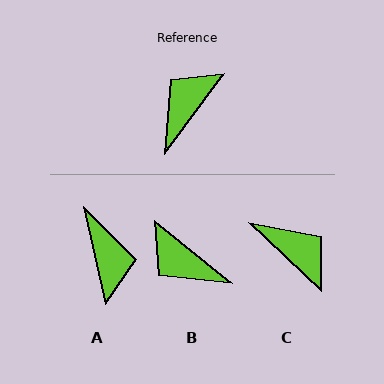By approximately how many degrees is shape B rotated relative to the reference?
Approximately 88 degrees counter-clockwise.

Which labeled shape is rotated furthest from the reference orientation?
A, about 131 degrees away.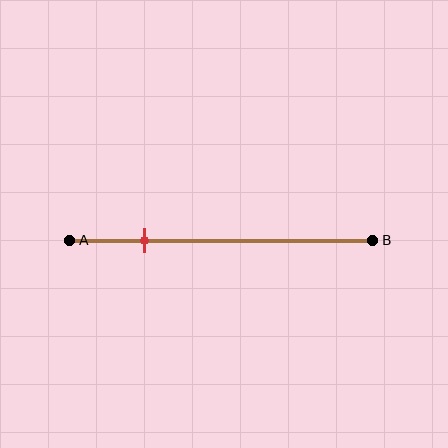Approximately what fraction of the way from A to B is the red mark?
The red mark is approximately 25% of the way from A to B.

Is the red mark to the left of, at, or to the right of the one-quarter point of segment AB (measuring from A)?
The red mark is approximately at the one-quarter point of segment AB.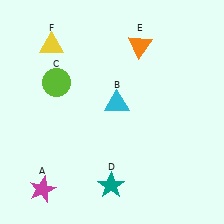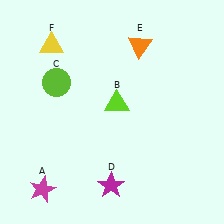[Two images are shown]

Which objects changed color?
B changed from cyan to lime. D changed from teal to magenta.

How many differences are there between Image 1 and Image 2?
There are 2 differences between the two images.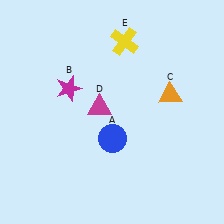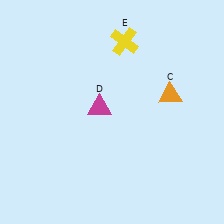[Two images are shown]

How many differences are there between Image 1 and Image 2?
There are 2 differences between the two images.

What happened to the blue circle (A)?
The blue circle (A) was removed in Image 2. It was in the bottom-right area of Image 1.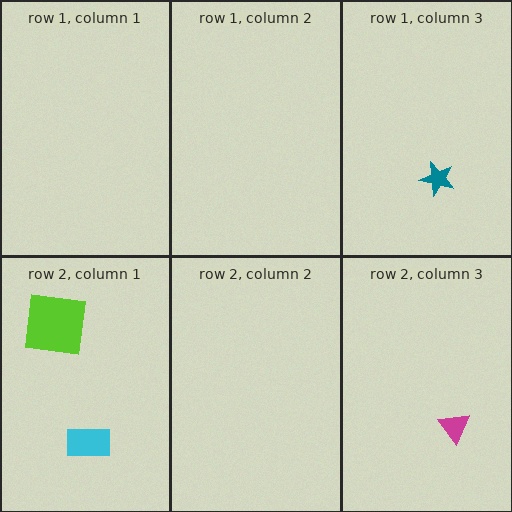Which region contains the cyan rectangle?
The row 2, column 1 region.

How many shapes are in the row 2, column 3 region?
1.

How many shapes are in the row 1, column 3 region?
1.